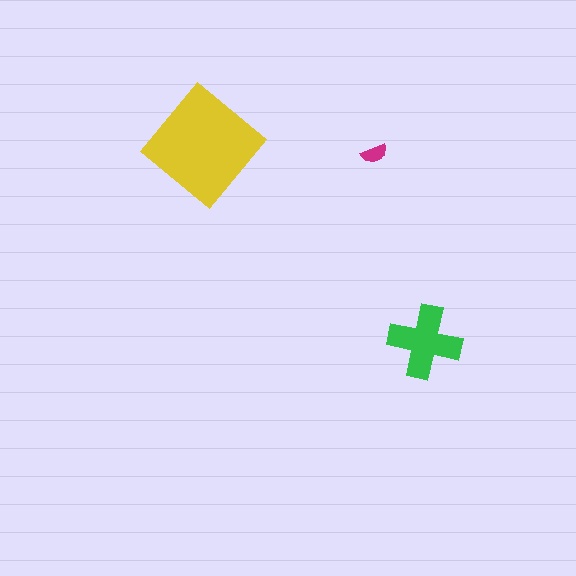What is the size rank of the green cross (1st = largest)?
2nd.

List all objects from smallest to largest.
The magenta semicircle, the green cross, the yellow diamond.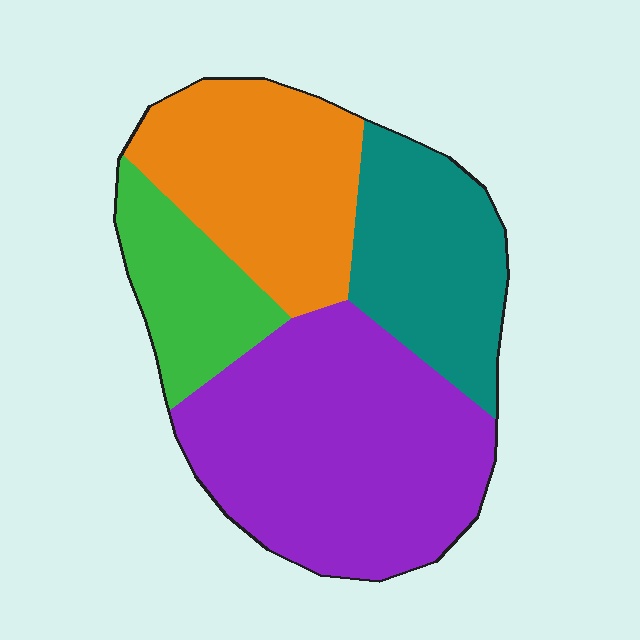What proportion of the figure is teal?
Teal covers roughly 20% of the figure.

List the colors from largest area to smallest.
From largest to smallest: purple, orange, teal, green.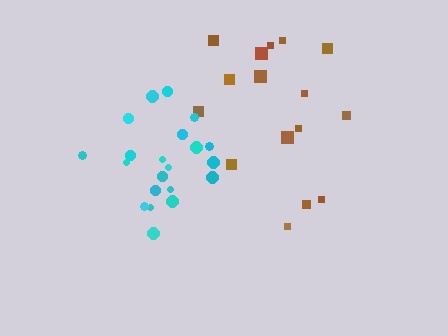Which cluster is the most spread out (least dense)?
Brown.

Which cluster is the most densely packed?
Cyan.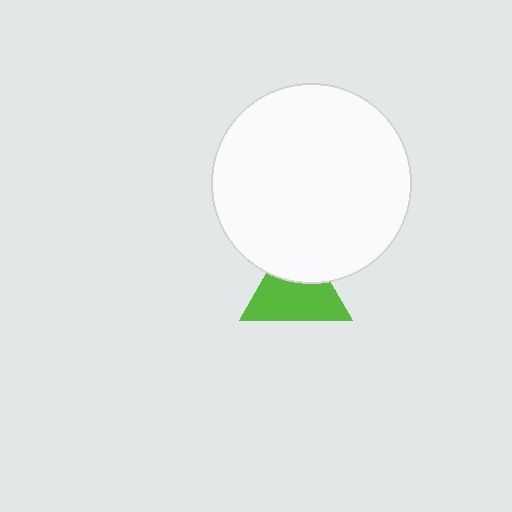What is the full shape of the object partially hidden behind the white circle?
The partially hidden object is a lime triangle.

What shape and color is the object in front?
The object in front is a white circle.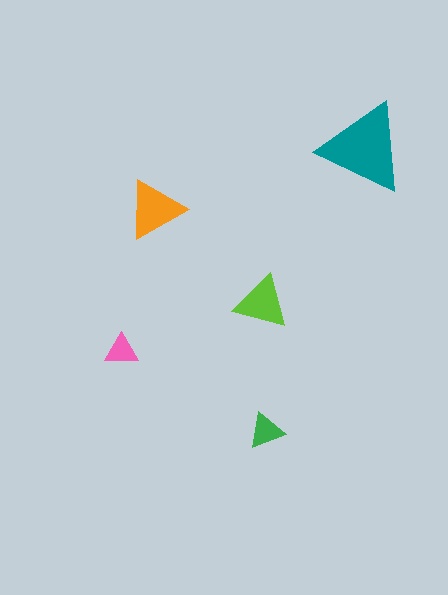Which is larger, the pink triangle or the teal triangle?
The teal one.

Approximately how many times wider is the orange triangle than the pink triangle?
About 2 times wider.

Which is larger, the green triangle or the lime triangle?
The lime one.